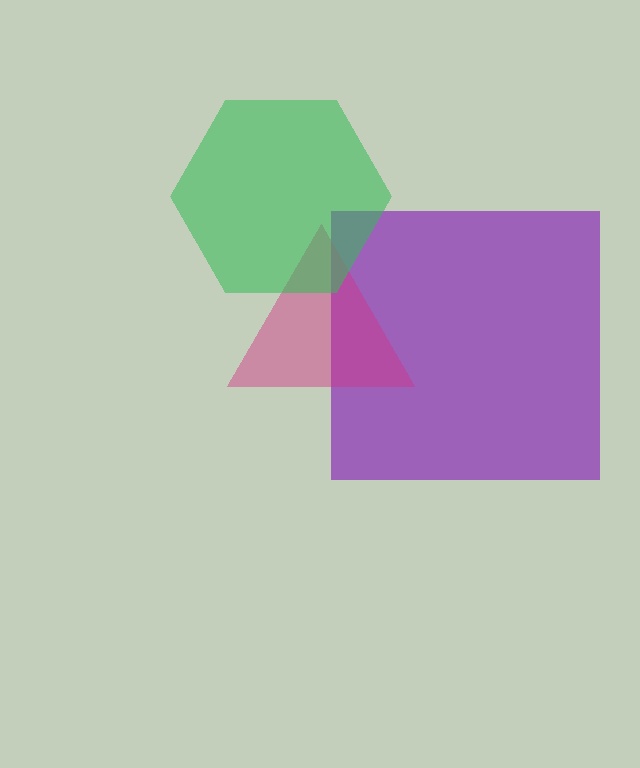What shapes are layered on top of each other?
The layered shapes are: a purple square, a magenta triangle, a green hexagon.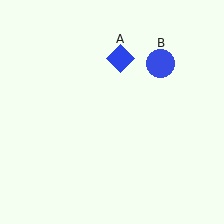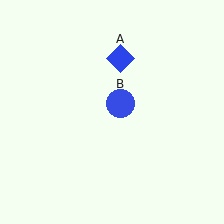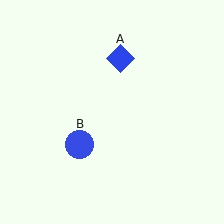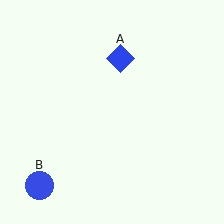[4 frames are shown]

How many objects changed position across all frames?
1 object changed position: blue circle (object B).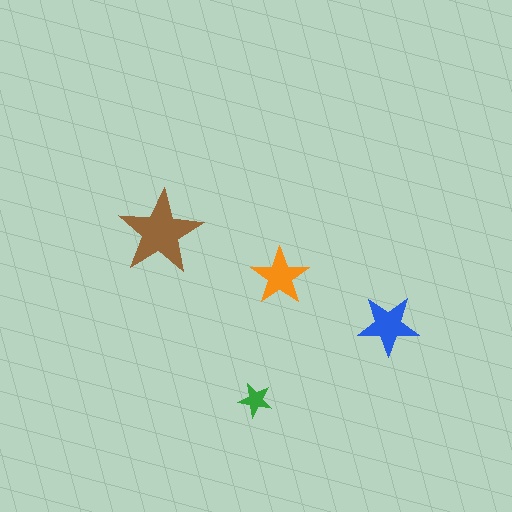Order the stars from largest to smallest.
the brown one, the blue one, the orange one, the green one.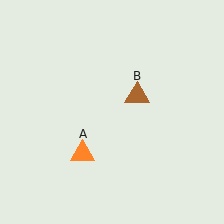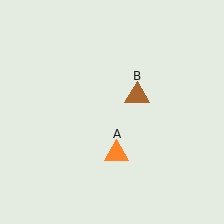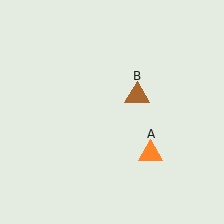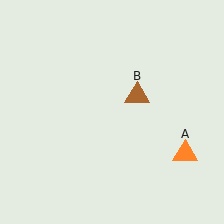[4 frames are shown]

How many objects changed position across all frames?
1 object changed position: orange triangle (object A).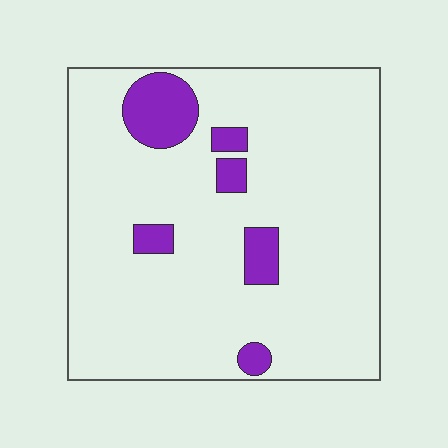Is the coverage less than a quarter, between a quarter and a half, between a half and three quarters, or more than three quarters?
Less than a quarter.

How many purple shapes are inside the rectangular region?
6.